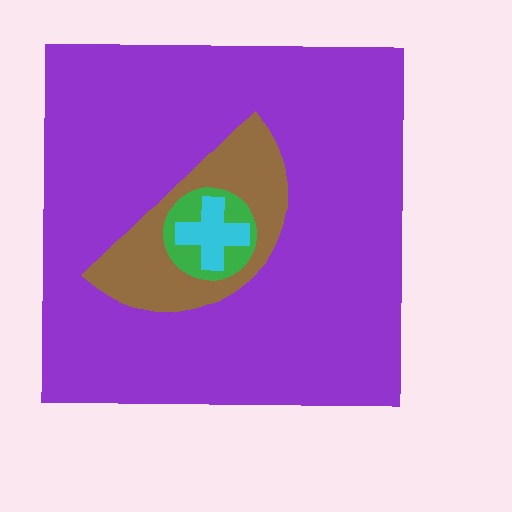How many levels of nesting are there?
4.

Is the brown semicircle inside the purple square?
Yes.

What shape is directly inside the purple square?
The brown semicircle.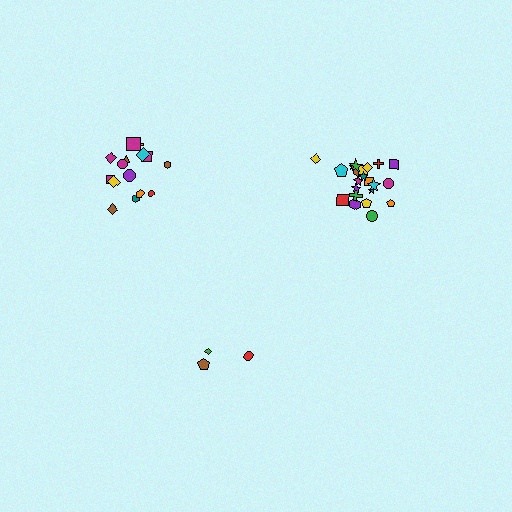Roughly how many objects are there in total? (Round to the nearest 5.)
Roughly 40 objects in total.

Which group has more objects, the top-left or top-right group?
The top-right group.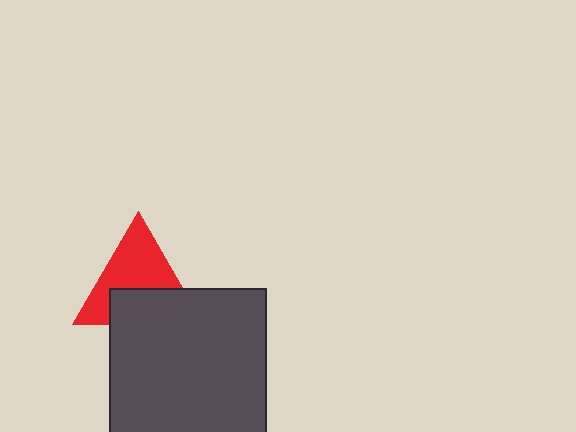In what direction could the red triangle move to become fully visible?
The red triangle could move up. That would shift it out from behind the dark gray square entirely.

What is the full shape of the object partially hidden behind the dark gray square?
The partially hidden object is a red triangle.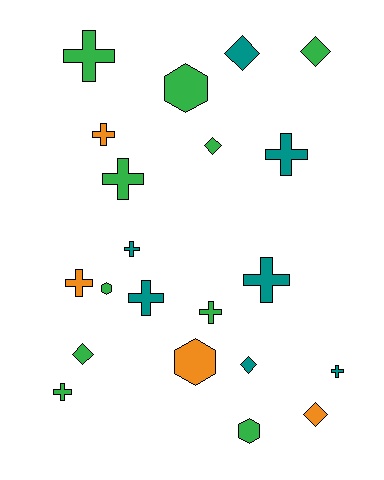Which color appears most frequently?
Green, with 10 objects.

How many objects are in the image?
There are 21 objects.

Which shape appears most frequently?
Cross, with 11 objects.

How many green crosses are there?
There are 4 green crosses.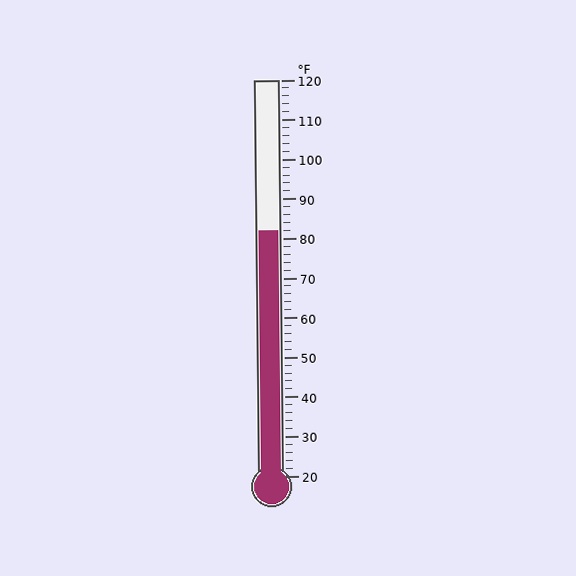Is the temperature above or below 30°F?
The temperature is above 30°F.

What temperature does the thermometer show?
The thermometer shows approximately 82°F.